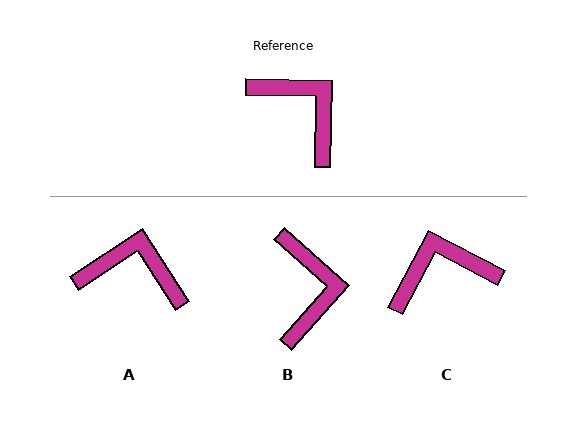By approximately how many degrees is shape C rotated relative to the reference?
Approximately 63 degrees counter-clockwise.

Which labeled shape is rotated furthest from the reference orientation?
C, about 63 degrees away.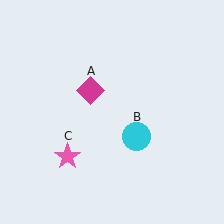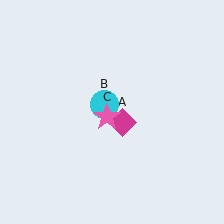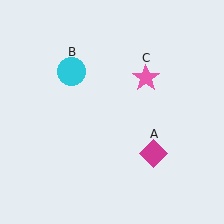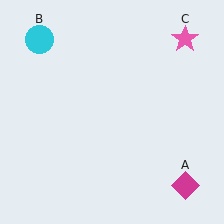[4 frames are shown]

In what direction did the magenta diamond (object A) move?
The magenta diamond (object A) moved down and to the right.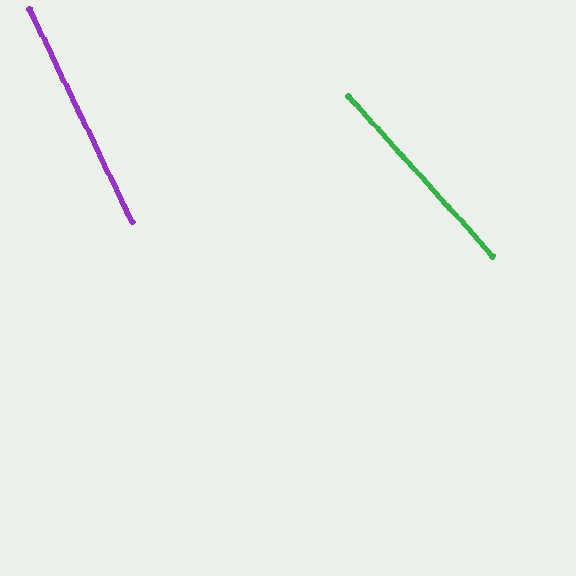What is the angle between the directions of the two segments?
Approximately 16 degrees.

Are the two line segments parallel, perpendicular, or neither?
Neither parallel nor perpendicular — they differ by about 16°.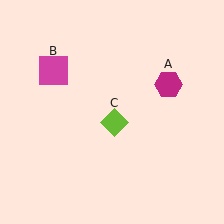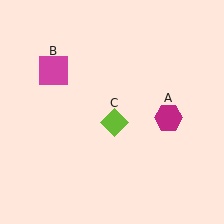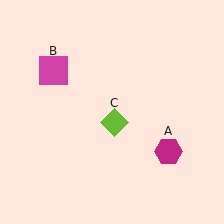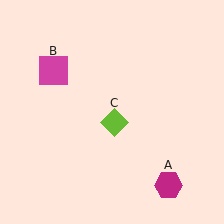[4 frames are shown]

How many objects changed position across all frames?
1 object changed position: magenta hexagon (object A).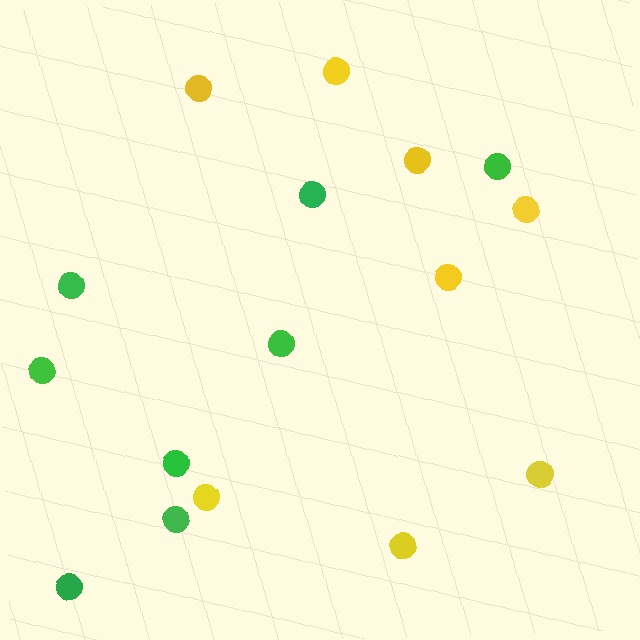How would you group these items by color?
There are 2 groups: one group of green circles (8) and one group of yellow circles (8).